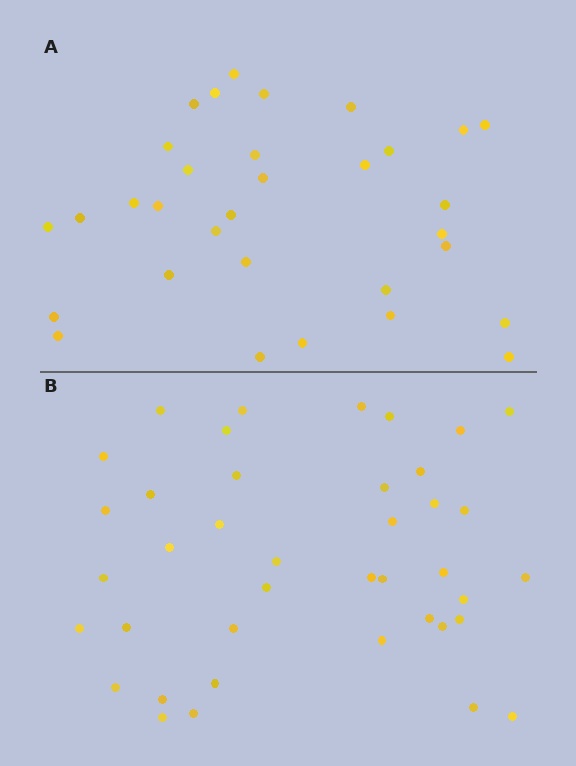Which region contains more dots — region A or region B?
Region B (the bottom region) has more dots.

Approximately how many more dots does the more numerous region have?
Region B has roughly 8 or so more dots than region A.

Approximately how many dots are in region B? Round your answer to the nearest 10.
About 40 dots.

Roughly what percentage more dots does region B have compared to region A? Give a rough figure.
About 25% more.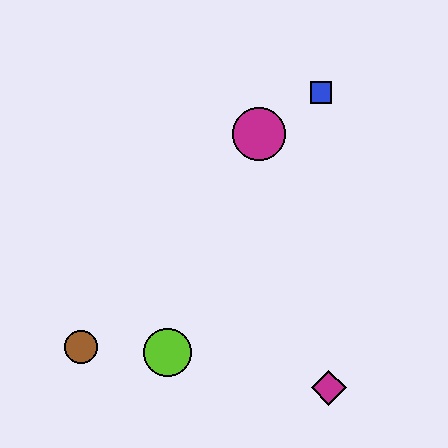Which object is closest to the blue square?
The magenta circle is closest to the blue square.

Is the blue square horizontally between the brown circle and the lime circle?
No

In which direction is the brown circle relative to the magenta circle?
The brown circle is below the magenta circle.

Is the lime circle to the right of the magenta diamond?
No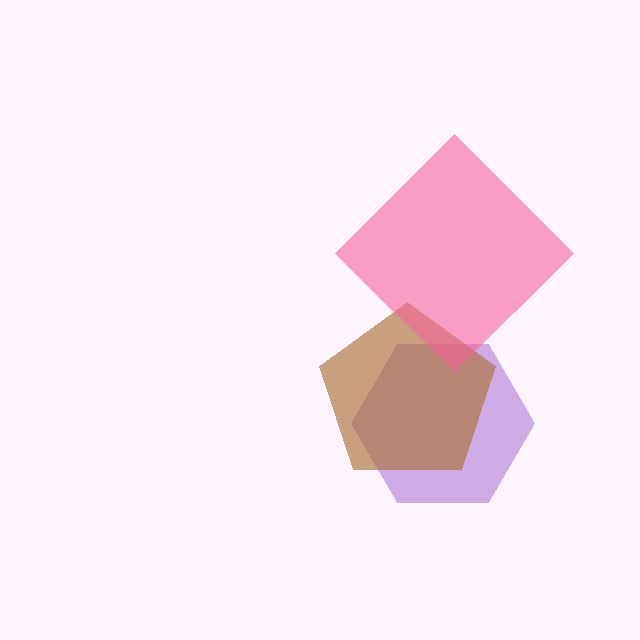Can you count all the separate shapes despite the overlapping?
Yes, there are 3 separate shapes.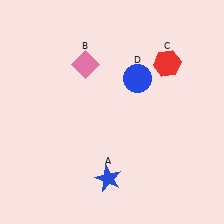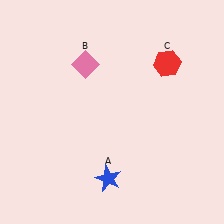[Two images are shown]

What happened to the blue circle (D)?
The blue circle (D) was removed in Image 2. It was in the top-right area of Image 1.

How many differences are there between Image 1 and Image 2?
There is 1 difference between the two images.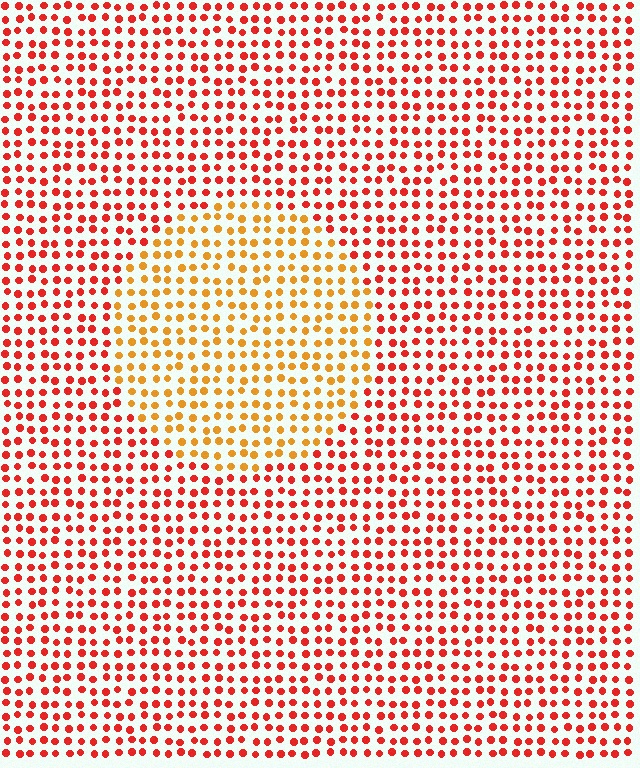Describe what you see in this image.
The image is filled with small red elements in a uniform arrangement. A circle-shaped region is visible where the elements are tinted to a slightly different hue, forming a subtle color boundary.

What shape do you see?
I see a circle.